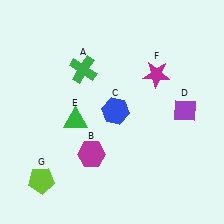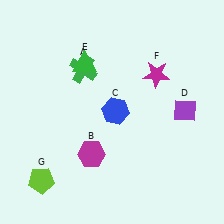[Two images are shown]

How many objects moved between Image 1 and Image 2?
1 object moved between the two images.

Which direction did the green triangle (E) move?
The green triangle (E) moved up.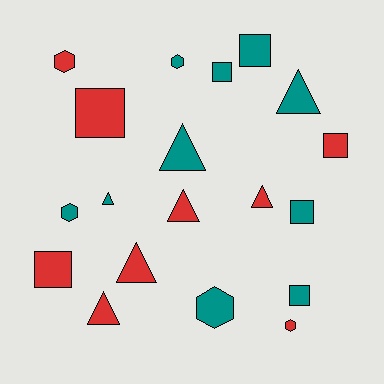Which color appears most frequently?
Teal, with 10 objects.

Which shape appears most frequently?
Triangle, with 7 objects.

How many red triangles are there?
There are 4 red triangles.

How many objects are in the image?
There are 19 objects.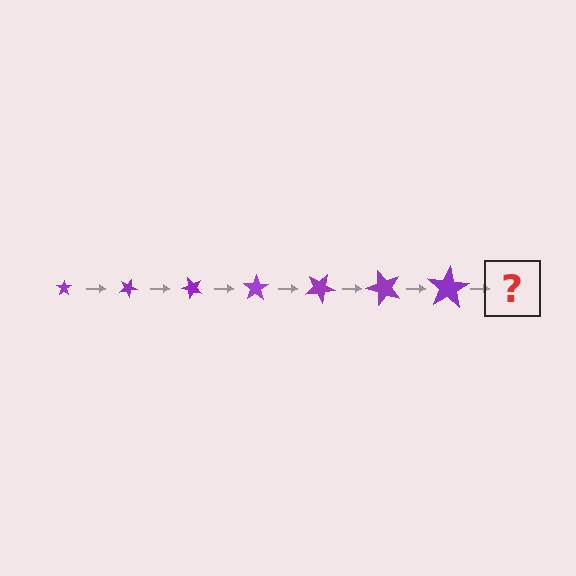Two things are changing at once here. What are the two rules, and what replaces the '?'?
The two rules are that the star grows larger each step and it rotates 25 degrees each step. The '?' should be a star, larger than the previous one and rotated 175 degrees from the start.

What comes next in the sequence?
The next element should be a star, larger than the previous one and rotated 175 degrees from the start.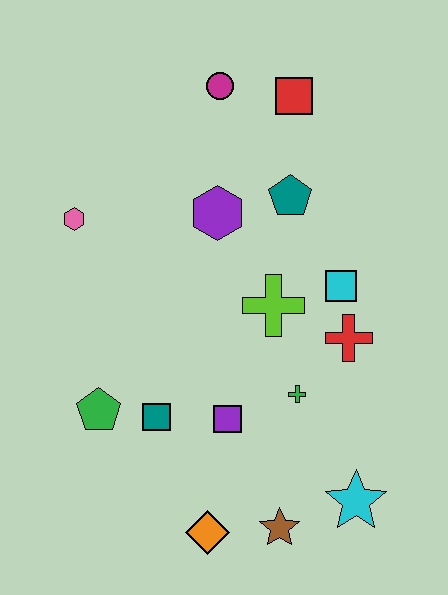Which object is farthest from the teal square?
The red square is farthest from the teal square.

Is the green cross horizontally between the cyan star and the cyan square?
No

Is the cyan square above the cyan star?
Yes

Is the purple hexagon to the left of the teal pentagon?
Yes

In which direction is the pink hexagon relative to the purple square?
The pink hexagon is above the purple square.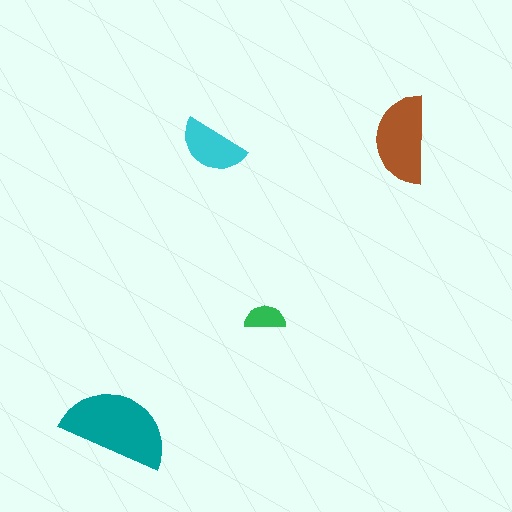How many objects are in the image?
There are 4 objects in the image.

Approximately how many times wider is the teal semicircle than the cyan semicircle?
About 1.5 times wider.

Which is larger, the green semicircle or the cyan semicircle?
The cyan one.